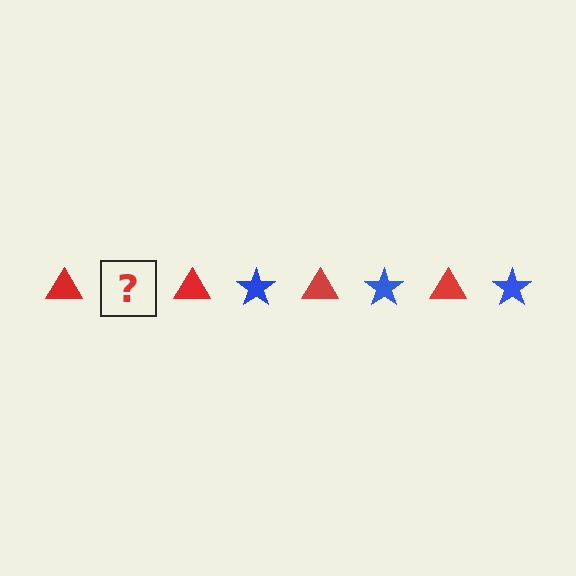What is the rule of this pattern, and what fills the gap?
The rule is that the pattern alternates between red triangle and blue star. The gap should be filled with a blue star.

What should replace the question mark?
The question mark should be replaced with a blue star.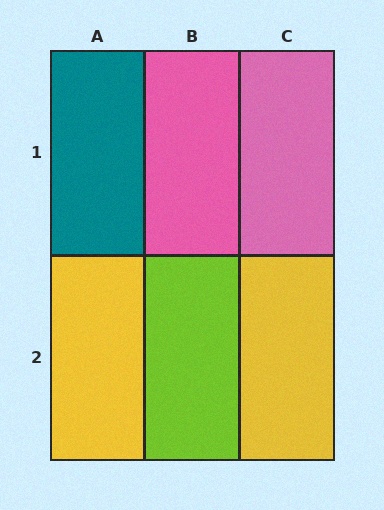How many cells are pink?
2 cells are pink.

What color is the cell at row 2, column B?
Lime.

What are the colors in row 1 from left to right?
Teal, pink, pink.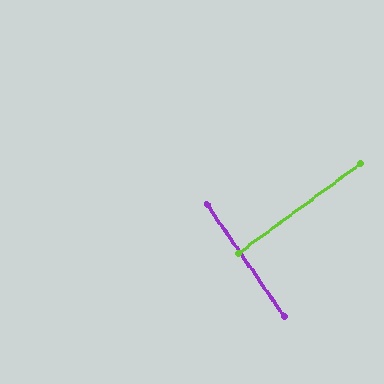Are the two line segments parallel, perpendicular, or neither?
Perpendicular — they meet at approximately 88°.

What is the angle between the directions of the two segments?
Approximately 88 degrees.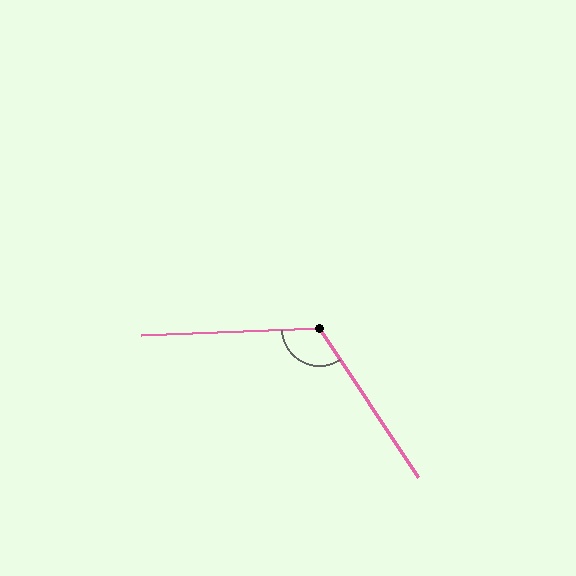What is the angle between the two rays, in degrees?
Approximately 121 degrees.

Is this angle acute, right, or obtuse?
It is obtuse.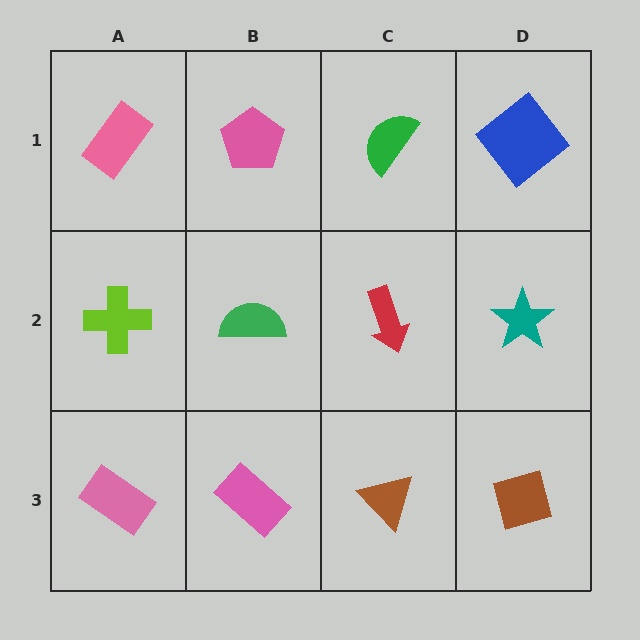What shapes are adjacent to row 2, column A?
A pink rectangle (row 1, column A), a pink rectangle (row 3, column A), a green semicircle (row 2, column B).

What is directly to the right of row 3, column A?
A pink rectangle.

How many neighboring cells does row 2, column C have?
4.